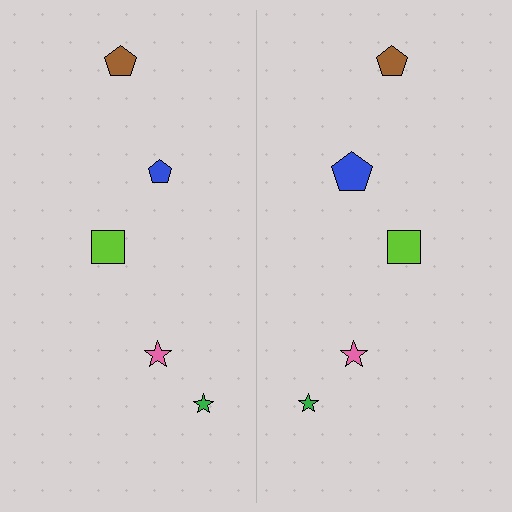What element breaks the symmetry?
The blue pentagon on the right side has a different size than its mirror counterpart.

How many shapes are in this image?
There are 10 shapes in this image.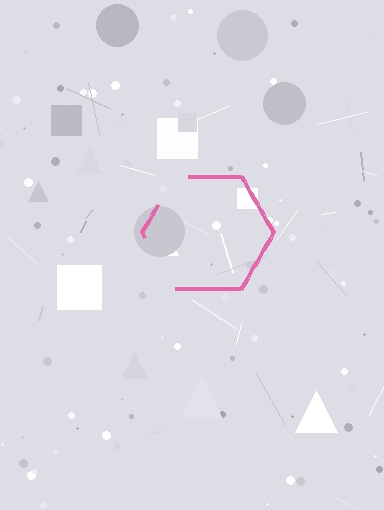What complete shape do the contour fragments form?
The contour fragments form a hexagon.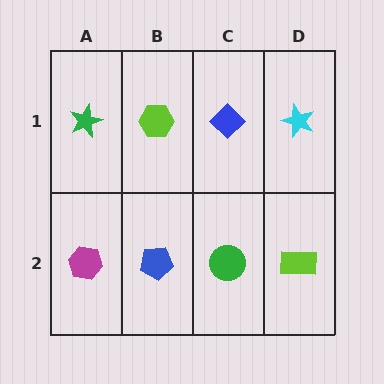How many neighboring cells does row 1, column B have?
3.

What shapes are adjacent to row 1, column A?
A magenta hexagon (row 2, column A), a lime hexagon (row 1, column B).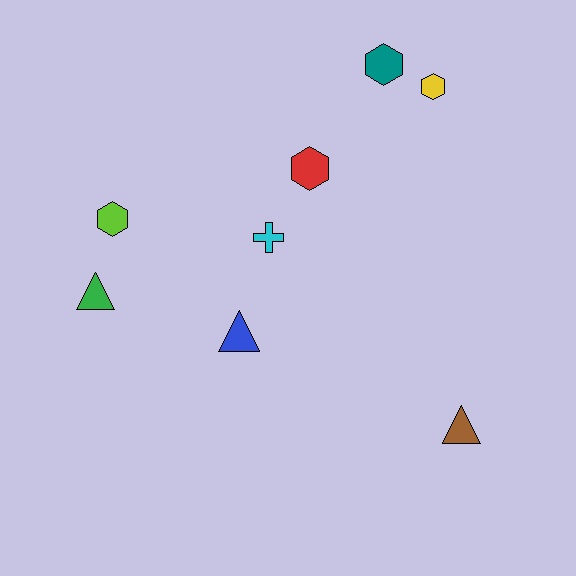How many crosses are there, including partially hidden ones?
There is 1 cross.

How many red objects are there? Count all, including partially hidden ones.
There is 1 red object.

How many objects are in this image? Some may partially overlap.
There are 8 objects.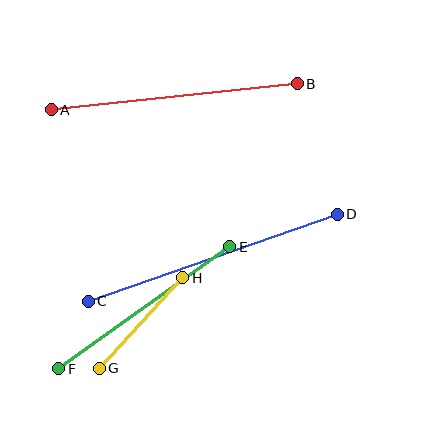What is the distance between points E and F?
The distance is approximately 210 pixels.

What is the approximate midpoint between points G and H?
The midpoint is at approximately (141, 323) pixels.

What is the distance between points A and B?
The distance is approximately 247 pixels.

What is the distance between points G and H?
The distance is approximately 123 pixels.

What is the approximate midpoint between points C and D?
The midpoint is at approximately (213, 258) pixels.